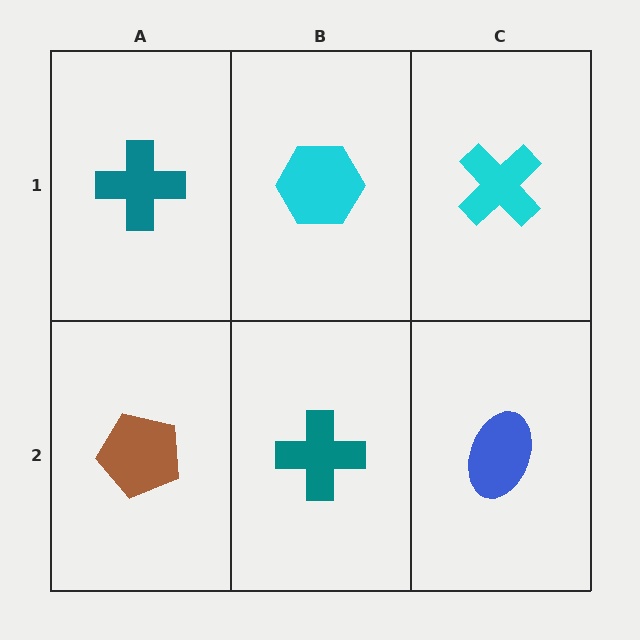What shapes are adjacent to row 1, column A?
A brown pentagon (row 2, column A), a cyan hexagon (row 1, column B).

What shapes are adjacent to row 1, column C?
A blue ellipse (row 2, column C), a cyan hexagon (row 1, column B).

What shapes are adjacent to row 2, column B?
A cyan hexagon (row 1, column B), a brown pentagon (row 2, column A), a blue ellipse (row 2, column C).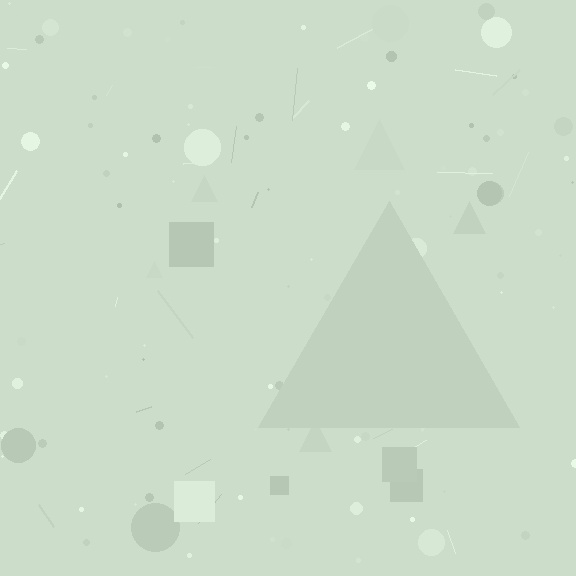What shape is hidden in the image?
A triangle is hidden in the image.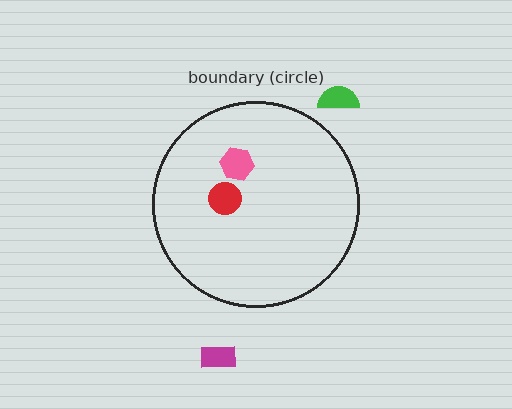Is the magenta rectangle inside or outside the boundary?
Outside.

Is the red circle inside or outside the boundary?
Inside.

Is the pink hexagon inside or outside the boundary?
Inside.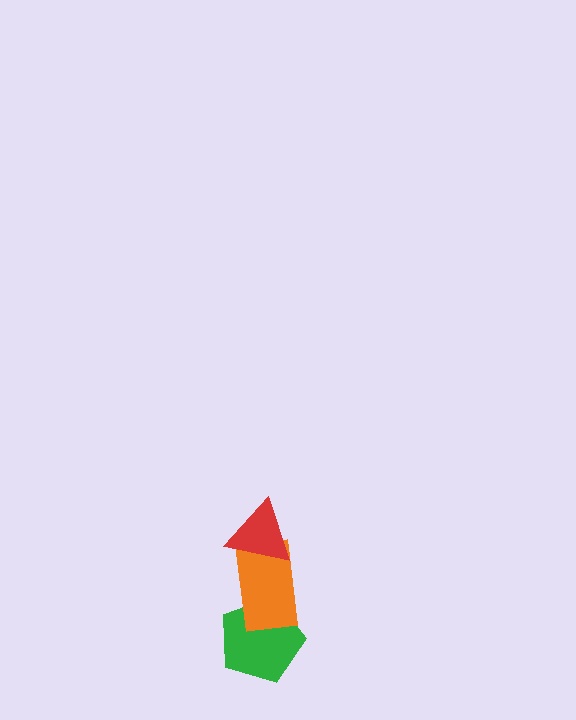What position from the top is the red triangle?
The red triangle is 1st from the top.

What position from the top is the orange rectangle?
The orange rectangle is 2nd from the top.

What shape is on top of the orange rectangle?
The red triangle is on top of the orange rectangle.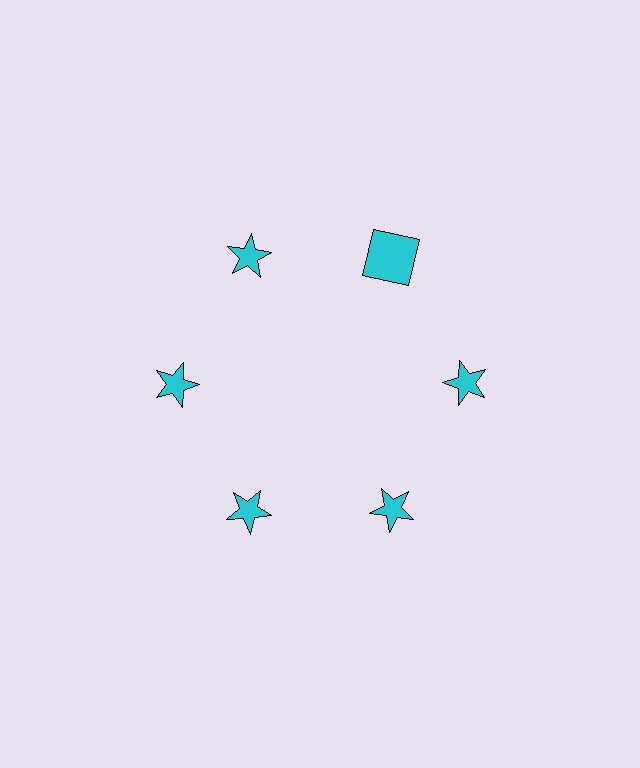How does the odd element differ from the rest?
It has a different shape: square instead of star.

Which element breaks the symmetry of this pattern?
The cyan square at roughly the 1 o'clock position breaks the symmetry. All other shapes are cyan stars.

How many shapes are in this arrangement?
There are 6 shapes arranged in a ring pattern.